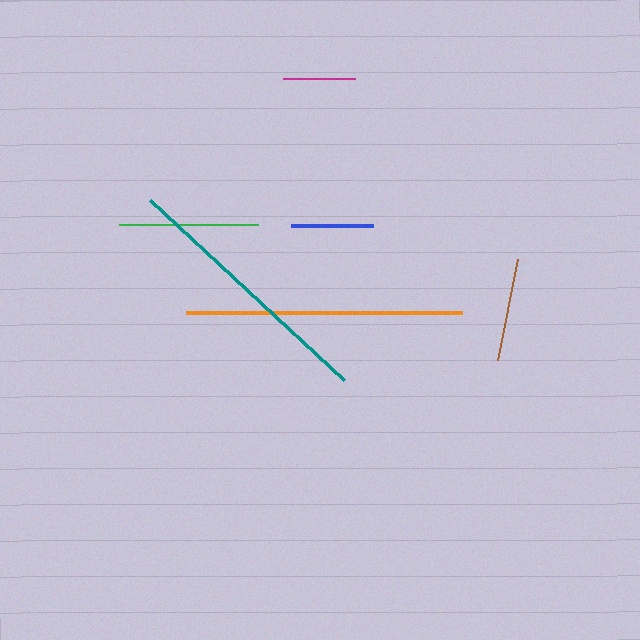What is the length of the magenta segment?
The magenta segment is approximately 72 pixels long.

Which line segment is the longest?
The orange line is the longest at approximately 276 pixels.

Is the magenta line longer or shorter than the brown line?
The brown line is longer than the magenta line.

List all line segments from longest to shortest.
From longest to shortest: orange, teal, green, brown, blue, magenta.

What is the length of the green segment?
The green segment is approximately 138 pixels long.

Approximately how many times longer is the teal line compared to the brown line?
The teal line is approximately 2.6 times the length of the brown line.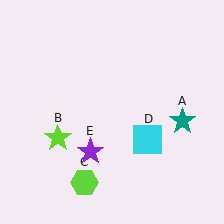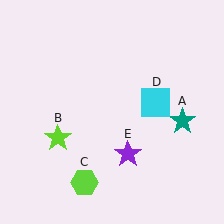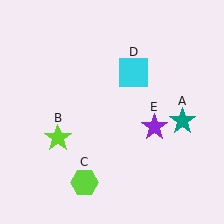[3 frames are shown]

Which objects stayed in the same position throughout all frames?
Teal star (object A) and lime star (object B) and lime hexagon (object C) remained stationary.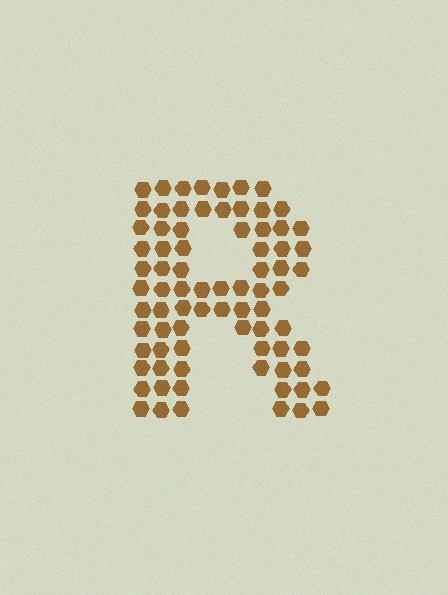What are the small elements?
The small elements are hexagons.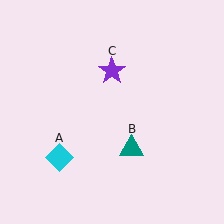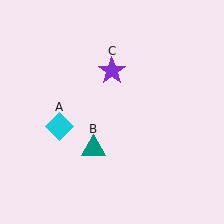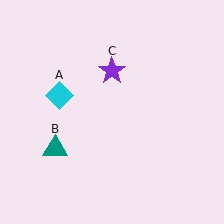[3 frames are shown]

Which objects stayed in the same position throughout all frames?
Purple star (object C) remained stationary.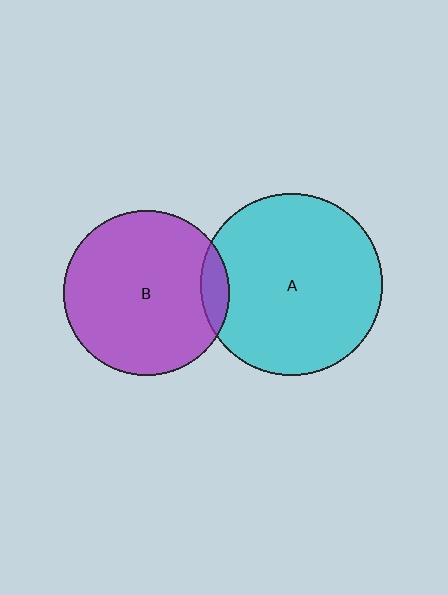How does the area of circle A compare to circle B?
Approximately 1.2 times.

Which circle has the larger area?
Circle A (cyan).